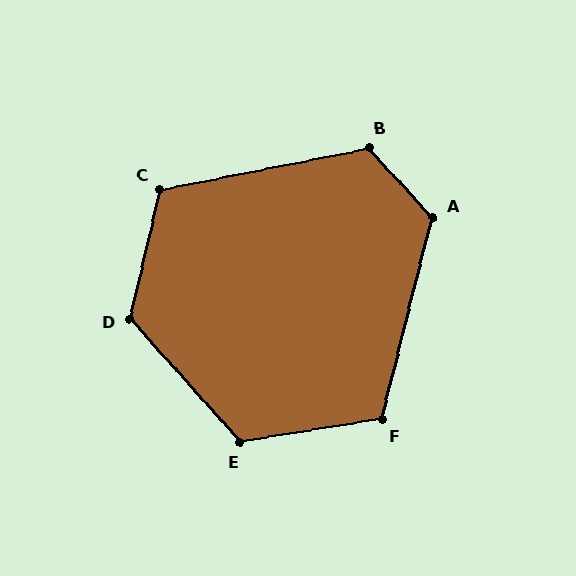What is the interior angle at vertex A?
Approximately 123 degrees (obtuse).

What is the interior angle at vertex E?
Approximately 123 degrees (obtuse).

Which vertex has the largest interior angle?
D, at approximately 125 degrees.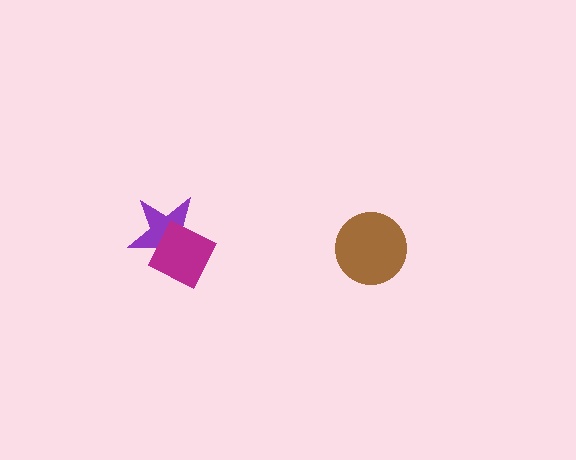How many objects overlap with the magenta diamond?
1 object overlaps with the magenta diamond.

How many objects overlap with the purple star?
1 object overlaps with the purple star.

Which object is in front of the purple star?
The magenta diamond is in front of the purple star.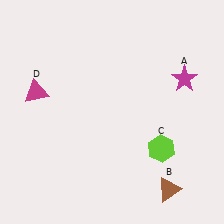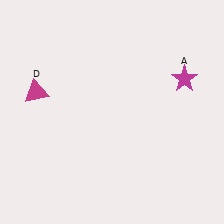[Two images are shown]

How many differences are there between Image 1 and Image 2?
There are 2 differences between the two images.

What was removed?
The brown triangle (B), the lime hexagon (C) were removed in Image 2.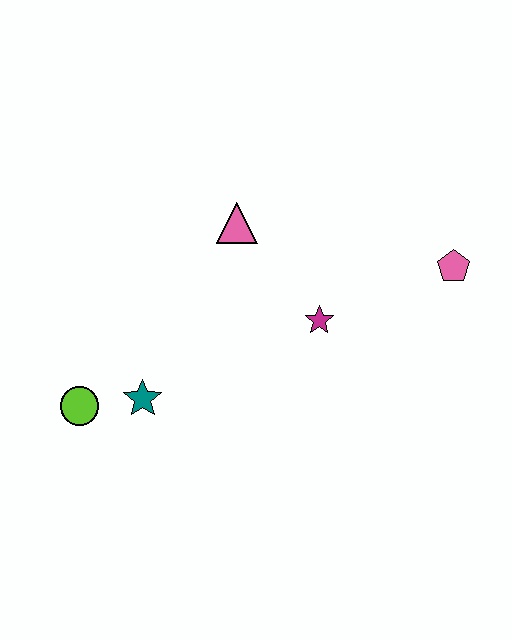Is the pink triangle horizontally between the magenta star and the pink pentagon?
No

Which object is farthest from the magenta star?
The lime circle is farthest from the magenta star.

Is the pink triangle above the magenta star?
Yes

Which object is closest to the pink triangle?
The magenta star is closest to the pink triangle.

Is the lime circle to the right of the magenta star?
No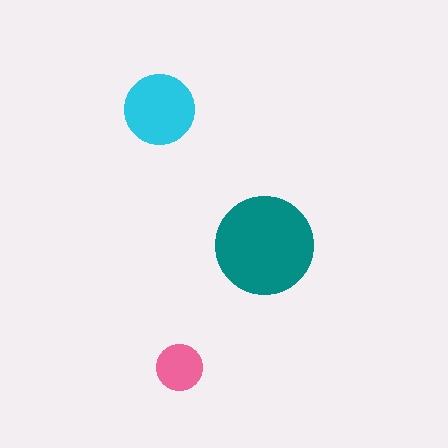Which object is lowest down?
The pink circle is bottommost.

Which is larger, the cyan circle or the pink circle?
The cyan one.